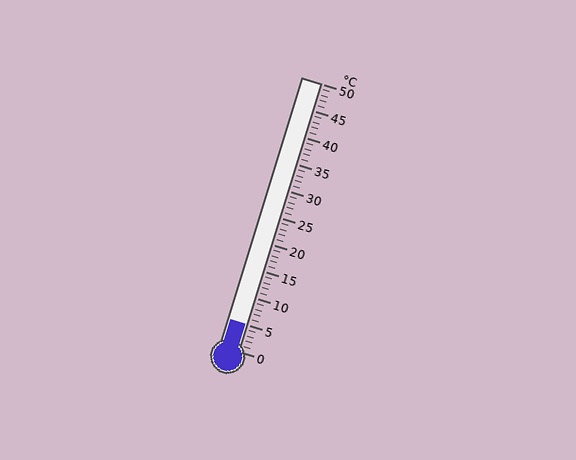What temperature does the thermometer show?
The thermometer shows approximately 5°C.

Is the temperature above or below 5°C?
The temperature is at 5°C.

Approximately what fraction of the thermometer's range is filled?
The thermometer is filled to approximately 10% of its range.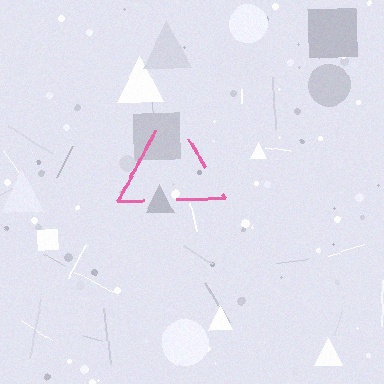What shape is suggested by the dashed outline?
The dashed outline suggests a triangle.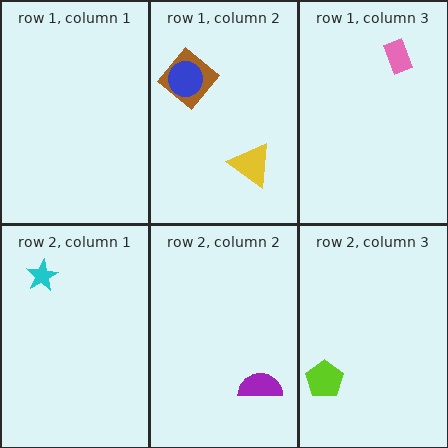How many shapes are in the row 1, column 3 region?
1.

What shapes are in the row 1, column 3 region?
The pink rectangle.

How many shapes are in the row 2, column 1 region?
1.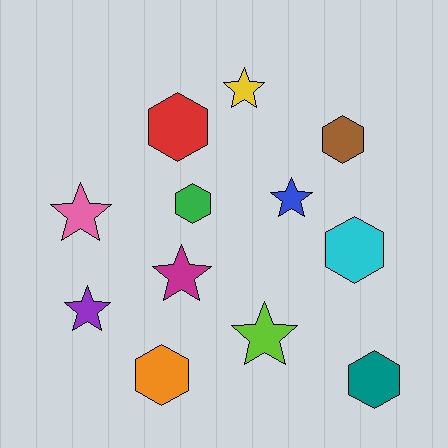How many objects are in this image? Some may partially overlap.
There are 12 objects.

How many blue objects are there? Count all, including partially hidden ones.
There is 1 blue object.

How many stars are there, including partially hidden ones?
There are 6 stars.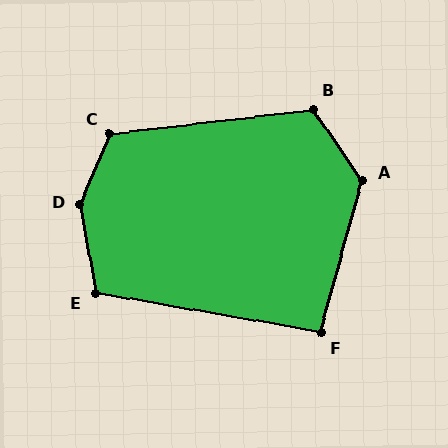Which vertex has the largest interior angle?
D, at approximately 147 degrees.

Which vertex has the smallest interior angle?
F, at approximately 96 degrees.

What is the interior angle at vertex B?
Approximately 118 degrees (obtuse).